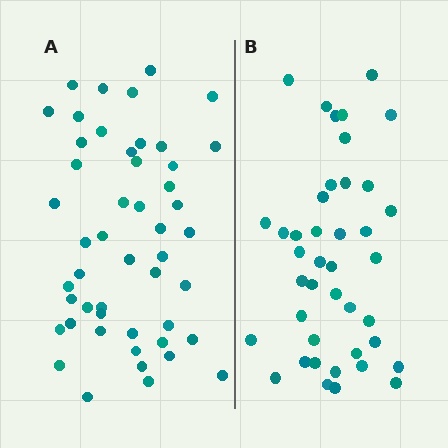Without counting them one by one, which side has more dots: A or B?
Region A (the left region) has more dots.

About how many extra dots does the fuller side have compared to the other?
Region A has roughly 8 or so more dots than region B.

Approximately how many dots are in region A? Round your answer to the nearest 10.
About 50 dots. (The exact count is 49, which rounds to 50.)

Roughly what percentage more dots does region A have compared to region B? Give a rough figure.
About 20% more.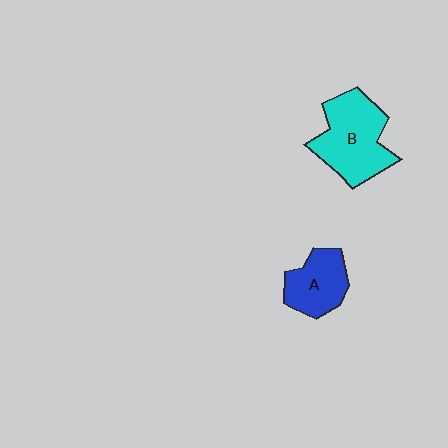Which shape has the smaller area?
Shape A (blue).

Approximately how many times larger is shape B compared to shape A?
Approximately 1.6 times.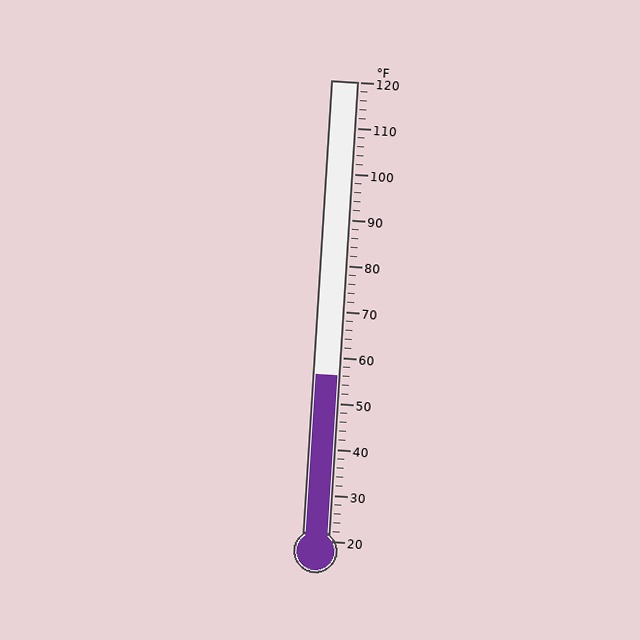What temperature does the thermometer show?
The thermometer shows approximately 56°F.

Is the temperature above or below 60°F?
The temperature is below 60°F.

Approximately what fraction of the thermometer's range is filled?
The thermometer is filled to approximately 35% of its range.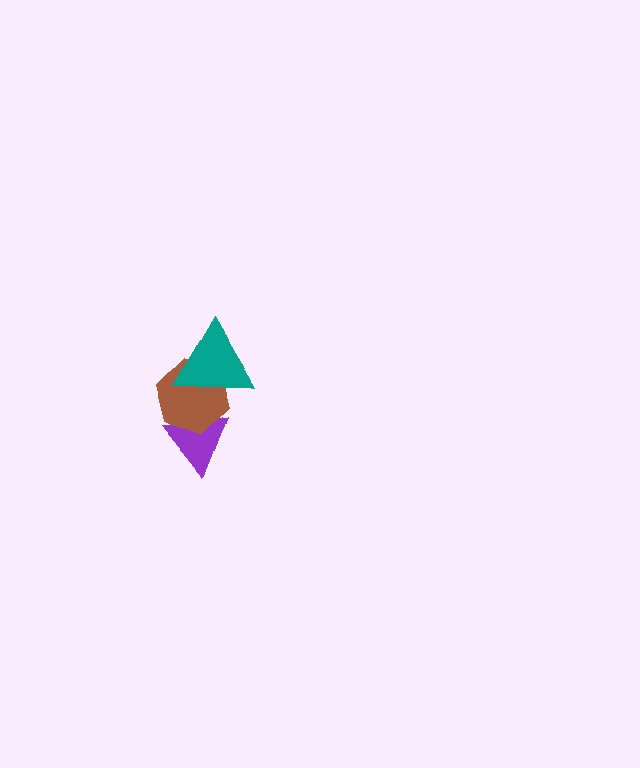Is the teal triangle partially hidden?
No, no other shape covers it.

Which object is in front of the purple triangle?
The brown hexagon is in front of the purple triangle.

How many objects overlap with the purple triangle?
1 object overlaps with the purple triangle.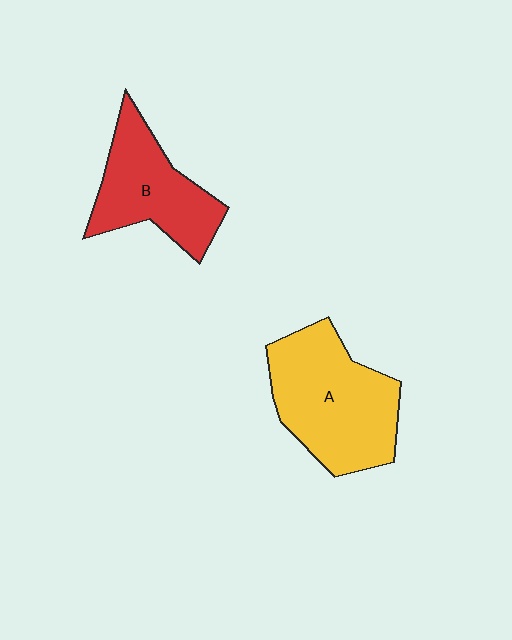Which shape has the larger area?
Shape A (yellow).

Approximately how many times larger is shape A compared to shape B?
Approximately 1.3 times.